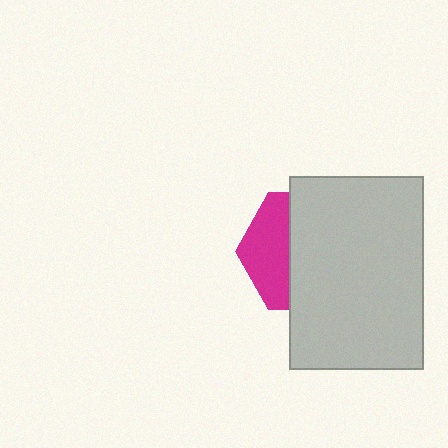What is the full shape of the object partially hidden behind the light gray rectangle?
The partially hidden object is a magenta hexagon.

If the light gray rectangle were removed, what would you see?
You would see the complete magenta hexagon.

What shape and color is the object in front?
The object in front is a light gray rectangle.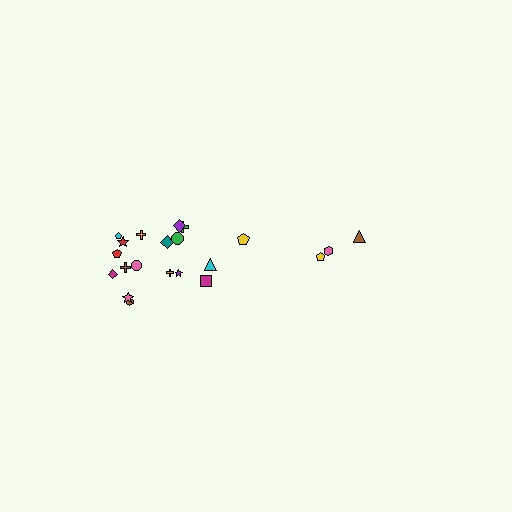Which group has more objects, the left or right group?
The left group.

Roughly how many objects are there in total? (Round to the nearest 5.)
Roughly 20 objects in total.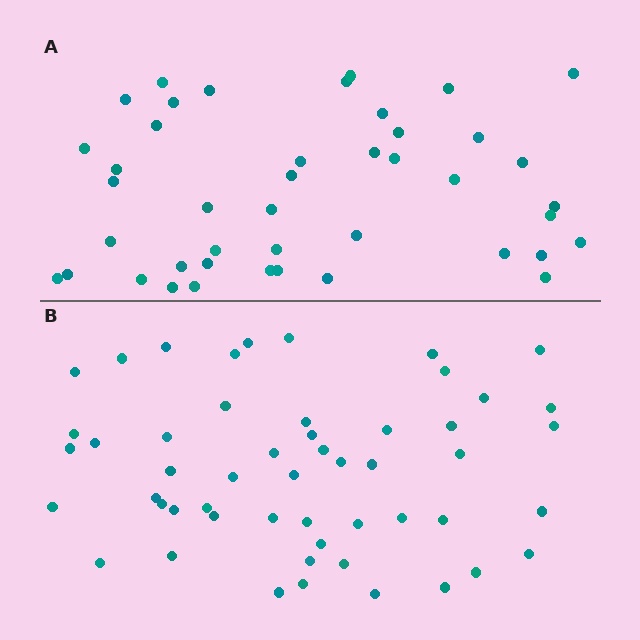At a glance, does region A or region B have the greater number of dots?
Region B (the bottom region) has more dots.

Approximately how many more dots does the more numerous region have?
Region B has roughly 8 or so more dots than region A.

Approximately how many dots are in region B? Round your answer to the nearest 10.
About 50 dots. (The exact count is 52, which rounds to 50.)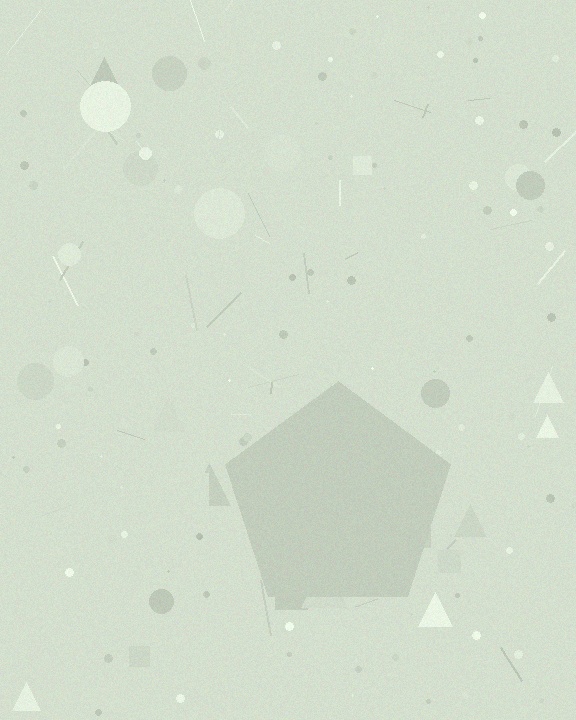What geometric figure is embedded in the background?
A pentagon is embedded in the background.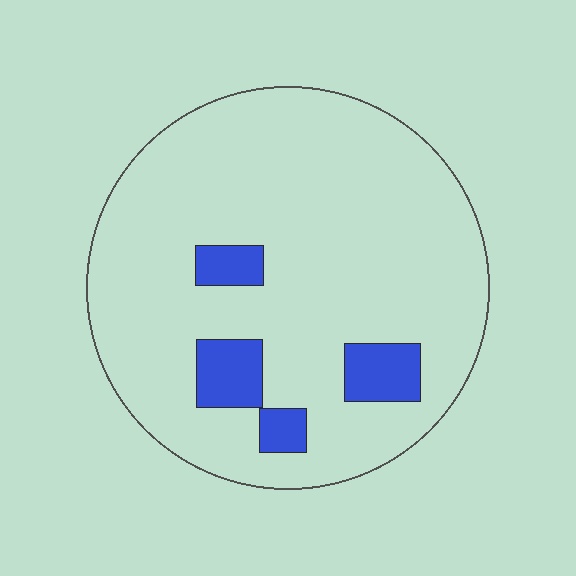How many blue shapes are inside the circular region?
4.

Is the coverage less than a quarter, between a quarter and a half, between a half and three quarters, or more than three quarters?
Less than a quarter.